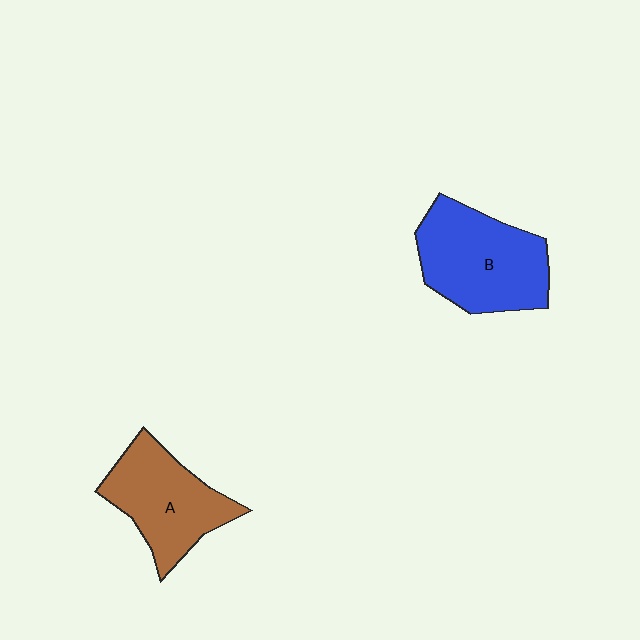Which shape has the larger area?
Shape B (blue).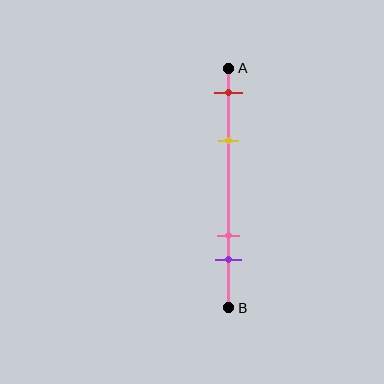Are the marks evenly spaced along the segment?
No, the marks are not evenly spaced.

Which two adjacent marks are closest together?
The pink and purple marks are the closest adjacent pair.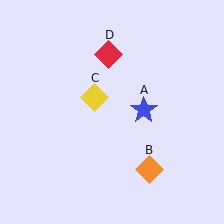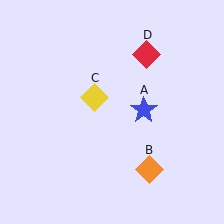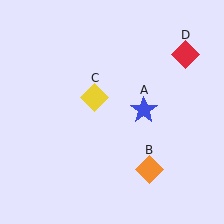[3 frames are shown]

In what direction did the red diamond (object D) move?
The red diamond (object D) moved right.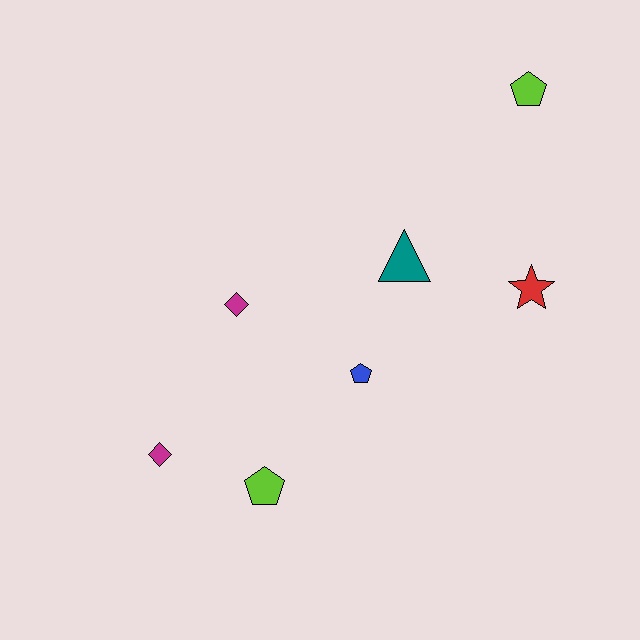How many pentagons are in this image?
There are 3 pentagons.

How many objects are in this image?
There are 7 objects.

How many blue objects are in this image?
There is 1 blue object.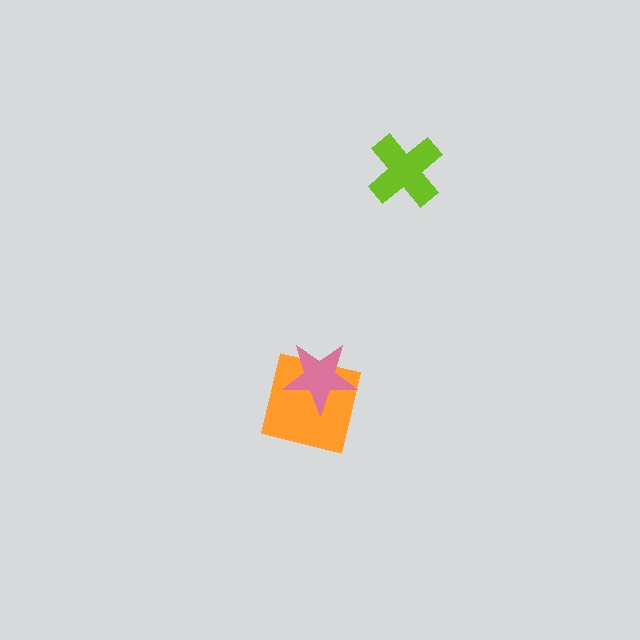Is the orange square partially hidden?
Yes, it is partially covered by another shape.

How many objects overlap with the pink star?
1 object overlaps with the pink star.